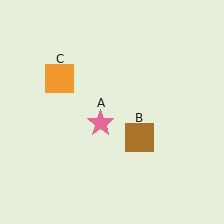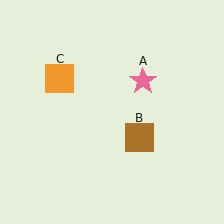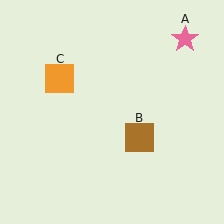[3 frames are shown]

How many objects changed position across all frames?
1 object changed position: pink star (object A).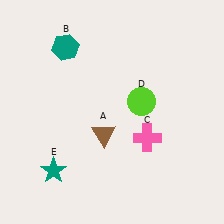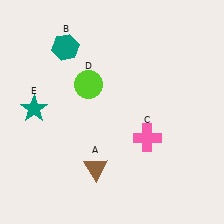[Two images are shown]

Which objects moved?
The objects that moved are: the brown triangle (A), the lime circle (D), the teal star (E).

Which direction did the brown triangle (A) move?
The brown triangle (A) moved down.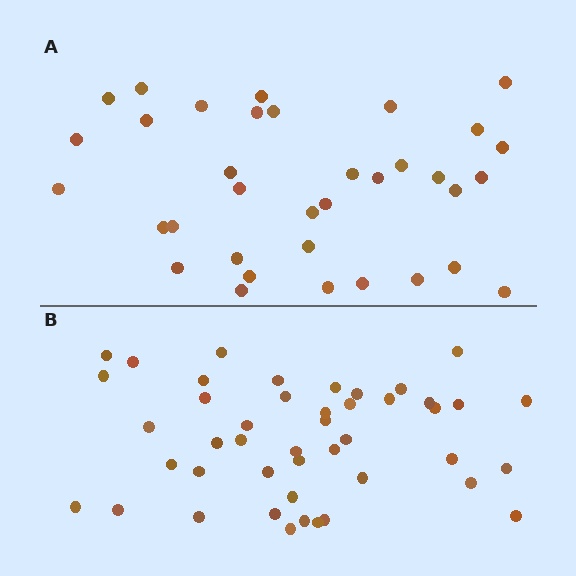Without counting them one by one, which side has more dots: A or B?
Region B (the bottom region) has more dots.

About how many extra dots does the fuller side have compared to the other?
Region B has roughly 10 or so more dots than region A.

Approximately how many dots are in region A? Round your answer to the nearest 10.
About 40 dots. (The exact count is 35, which rounds to 40.)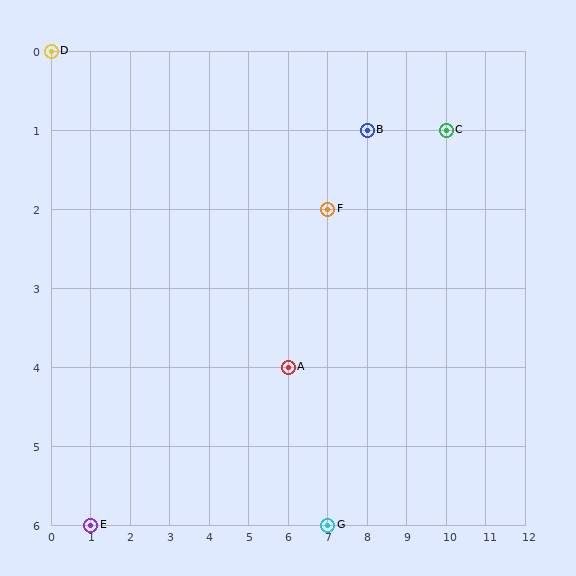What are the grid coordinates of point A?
Point A is at grid coordinates (6, 4).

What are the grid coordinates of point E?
Point E is at grid coordinates (1, 6).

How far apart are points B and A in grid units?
Points B and A are 2 columns and 3 rows apart (about 3.6 grid units diagonally).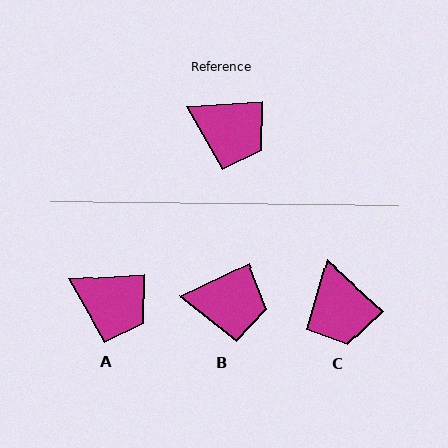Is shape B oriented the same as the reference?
No, it is off by about 22 degrees.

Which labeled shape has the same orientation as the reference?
A.